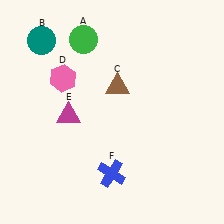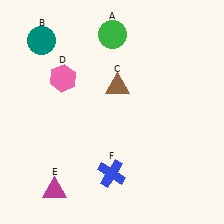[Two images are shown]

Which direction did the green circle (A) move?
The green circle (A) moved right.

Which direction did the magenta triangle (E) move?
The magenta triangle (E) moved down.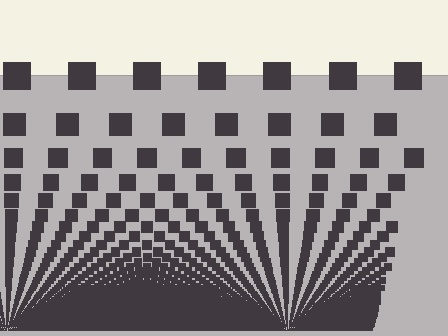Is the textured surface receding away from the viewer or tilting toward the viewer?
The surface appears to tilt toward the viewer. Texture elements get larger and sparser toward the top.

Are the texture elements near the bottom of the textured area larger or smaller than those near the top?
Smaller. The gradient is inverted — elements near the bottom are smaller and denser.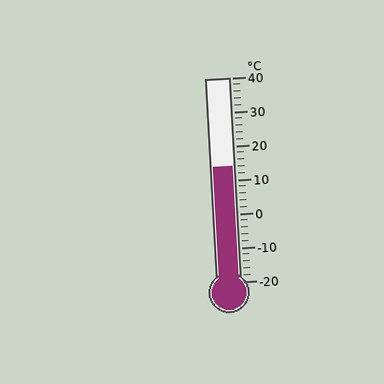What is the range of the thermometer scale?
The thermometer scale ranges from -20°C to 40°C.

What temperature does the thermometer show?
The thermometer shows approximately 14°C.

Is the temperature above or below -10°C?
The temperature is above -10°C.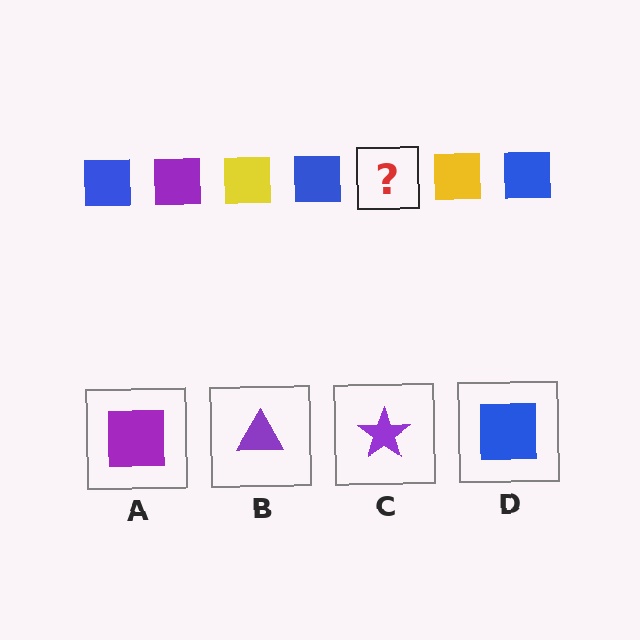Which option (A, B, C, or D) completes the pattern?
A.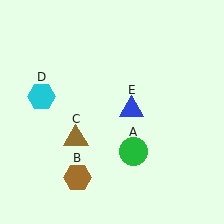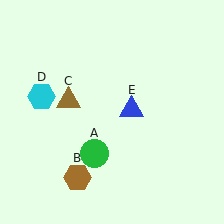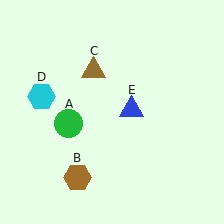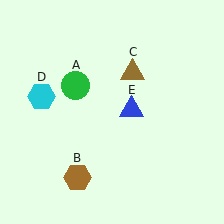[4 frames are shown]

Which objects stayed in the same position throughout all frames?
Brown hexagon (object B) and cyan hexagon (object D) and blue triangle (object E) remained stationary.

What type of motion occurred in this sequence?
The green circle (object A), brown triangle (object C) rotated clockwise around the center of the scene.